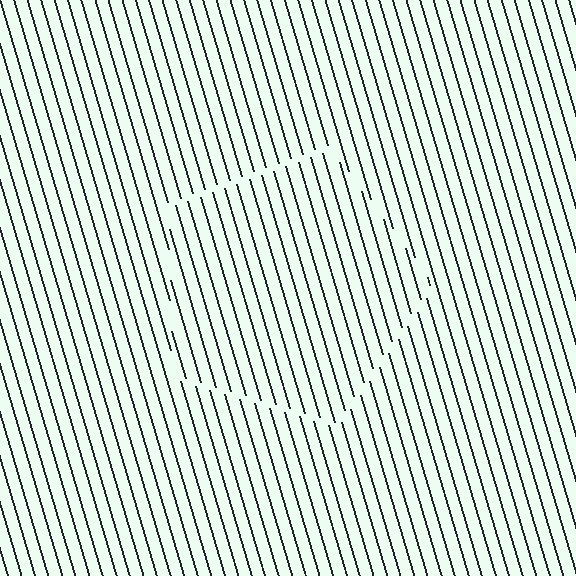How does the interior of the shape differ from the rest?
The interior of the shape contains the same grating, shifted by half a period — the contour is defined by the phase discontinuity where line-ends from the inner and outer gratings abut.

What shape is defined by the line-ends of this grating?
An illusory pentagon. The interior of the shape contains the same grating, shifted by half a period — the contour is defined by the phase discontinuity where line-ends from the inner and outer gratings abut.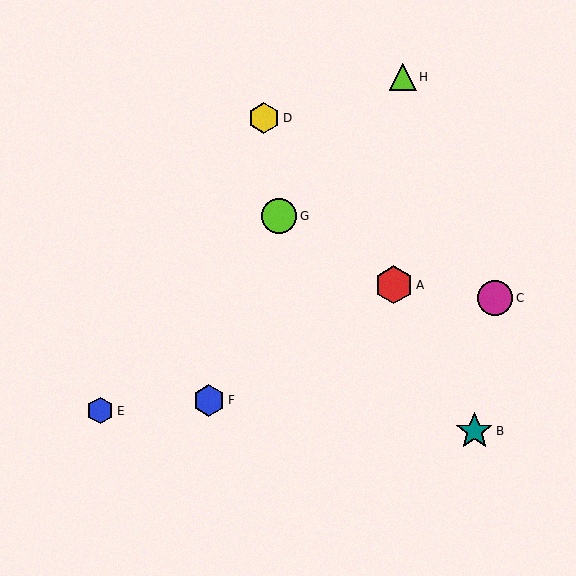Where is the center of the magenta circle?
The center of the magenta circle is at (495, 298).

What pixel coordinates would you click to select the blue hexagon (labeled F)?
Click at (209, 400) to select the blue hexagon F.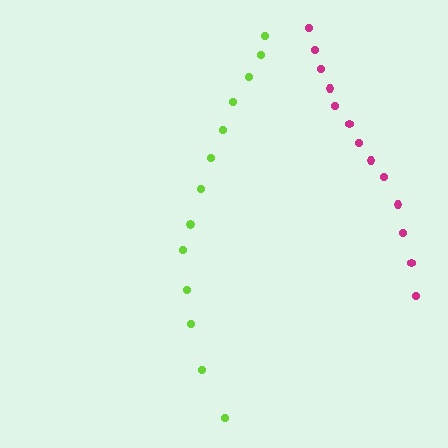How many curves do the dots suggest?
There are 2 distinct paths.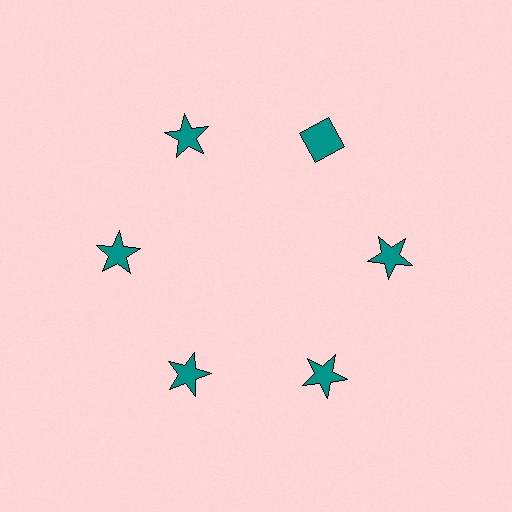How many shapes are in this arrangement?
There are 6 shapes arranged in a ring pattern.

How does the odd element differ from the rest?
It has a different shape: diamond instead of star.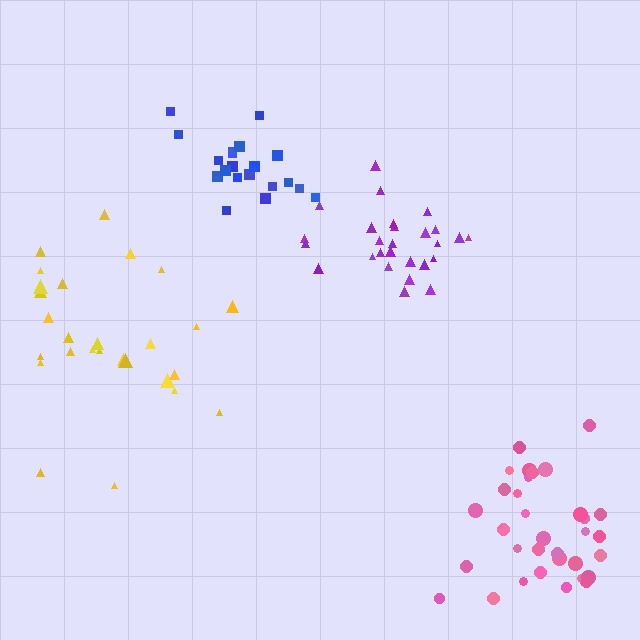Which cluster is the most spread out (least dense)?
Yellow.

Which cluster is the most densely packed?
Blue.